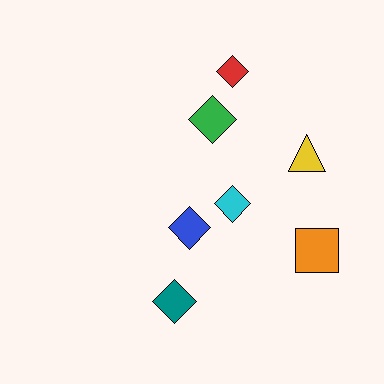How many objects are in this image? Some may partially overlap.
There are 7 objects.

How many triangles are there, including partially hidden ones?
There is 1 triangle.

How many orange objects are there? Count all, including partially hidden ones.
There is 1 orange object.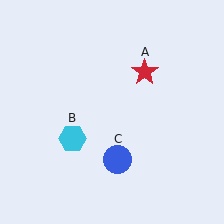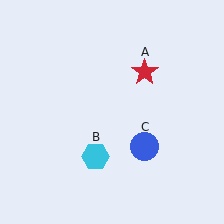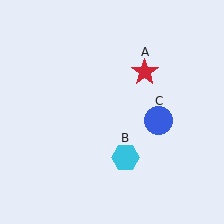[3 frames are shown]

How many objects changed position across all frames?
2 objects changed position: cyan hexagon (object B), blue circle (object C).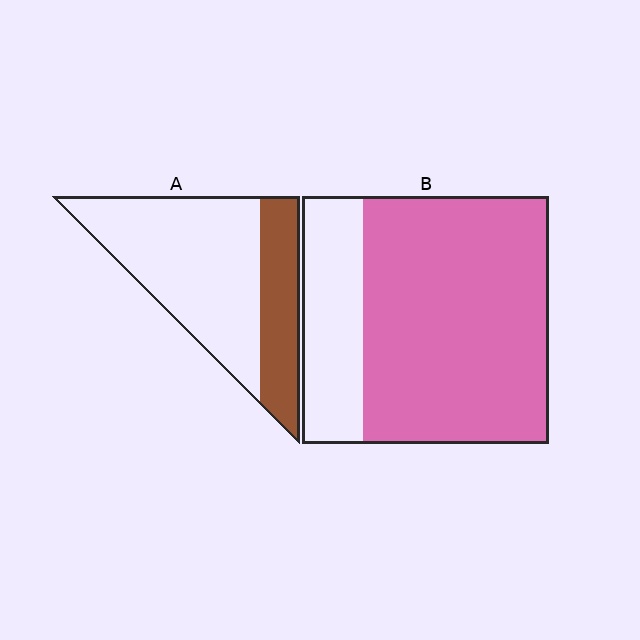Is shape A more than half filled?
No.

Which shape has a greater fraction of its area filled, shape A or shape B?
Shape B.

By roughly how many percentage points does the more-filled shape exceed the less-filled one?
By roughly 45 percentage points (B over A).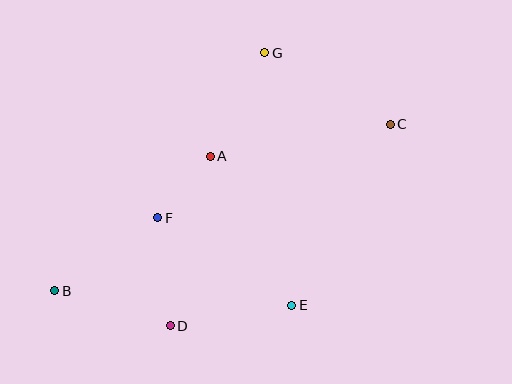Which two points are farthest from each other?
Points B and C are farthest from each other.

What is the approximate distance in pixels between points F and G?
The distance between F and G is approximately 197 pixels.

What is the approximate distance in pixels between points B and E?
The distance between B and E is approximately 238 pixels.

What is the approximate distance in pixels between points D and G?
The distance between D and G is approximately 289 pixels.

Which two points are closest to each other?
Points A and F are closest to each other.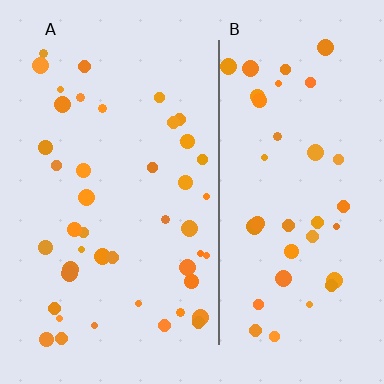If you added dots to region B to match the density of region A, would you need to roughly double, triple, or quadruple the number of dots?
Approximately double.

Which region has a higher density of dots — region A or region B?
A (the left).